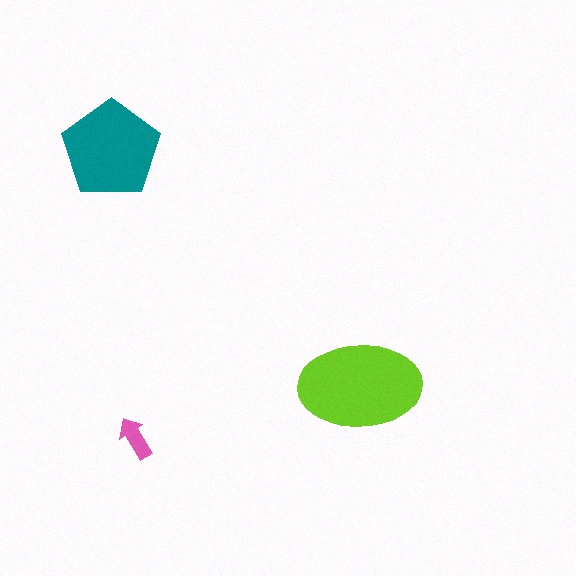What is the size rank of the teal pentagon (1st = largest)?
2nd.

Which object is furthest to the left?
The teal pentagon is leftmost.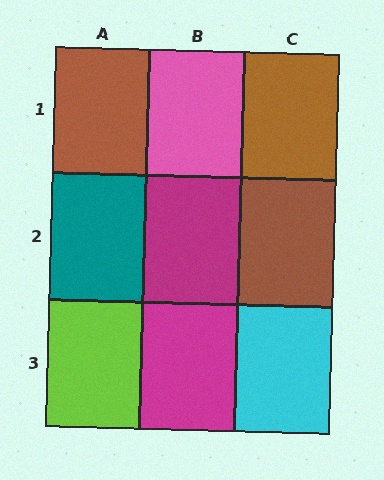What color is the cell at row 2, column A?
Teal.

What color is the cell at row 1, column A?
Brown.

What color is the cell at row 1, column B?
Pink.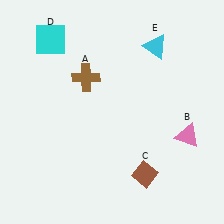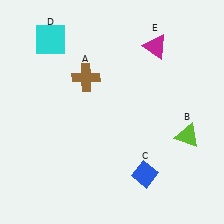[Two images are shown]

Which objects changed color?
B changed from pink to lime. C changed from brown to blue. E changed from cyan to magenta.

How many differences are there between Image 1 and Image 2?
There are 3 differences between the two images.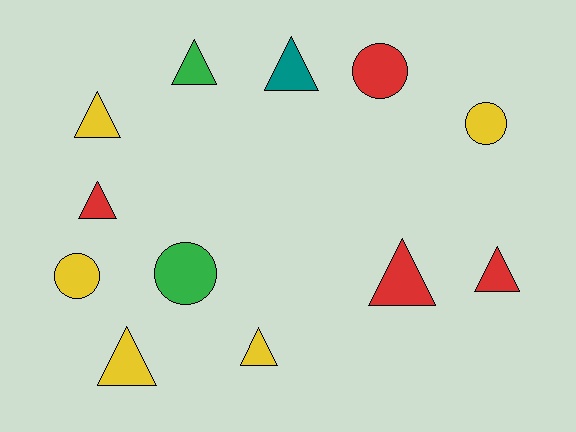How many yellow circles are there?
There are 2 yellow circles.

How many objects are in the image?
There are 12 objects.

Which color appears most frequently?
Yellow, with 5 objects.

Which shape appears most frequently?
Triangle, with 8 objects.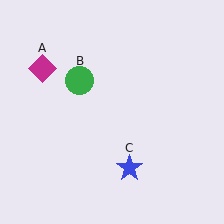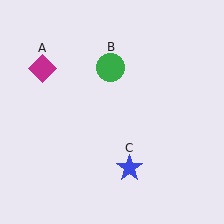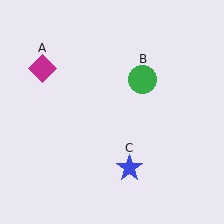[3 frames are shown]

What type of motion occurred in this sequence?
The green circle (object B) rotated clockwise around the center of the scene.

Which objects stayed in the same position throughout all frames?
Magenta diamond (object A) and blue star (object C) remained stationary.